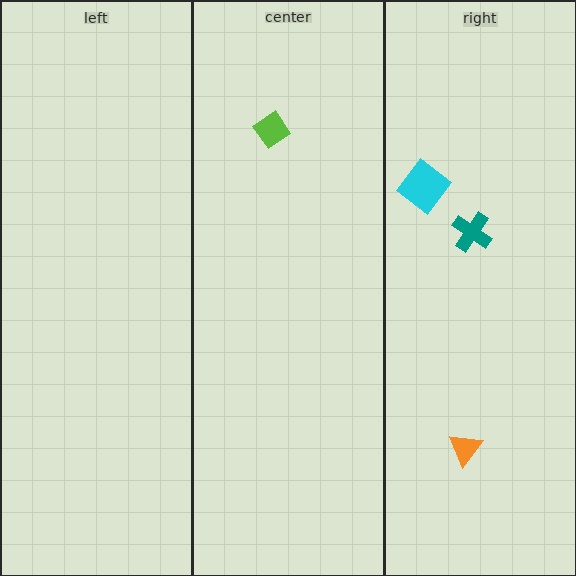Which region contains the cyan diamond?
The right region.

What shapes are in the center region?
The lime diamond.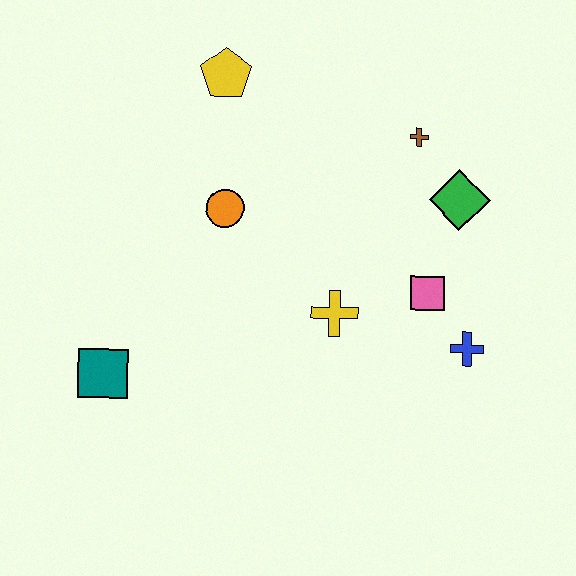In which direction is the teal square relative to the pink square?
The teal square is to the left of the pink square.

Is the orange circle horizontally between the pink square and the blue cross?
No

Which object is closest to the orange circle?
The yellow pentagon is closest to the orange circle.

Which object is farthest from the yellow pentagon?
The blue cross is farthest from the yellow pentagon.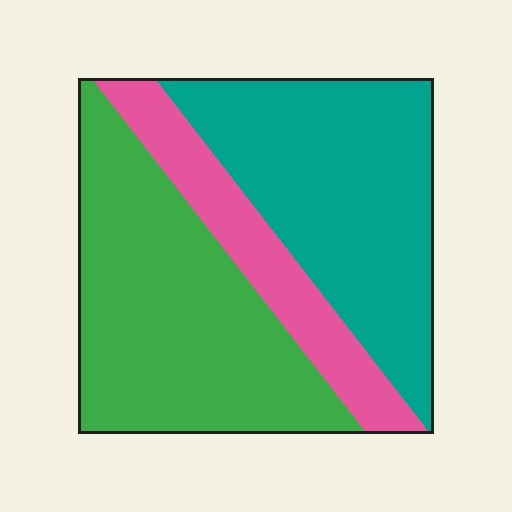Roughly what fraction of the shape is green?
Green covers roughly 40% of the shape.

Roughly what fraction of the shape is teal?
Teal takes up about two fifths (2/5) of the shape.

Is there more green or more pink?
Green.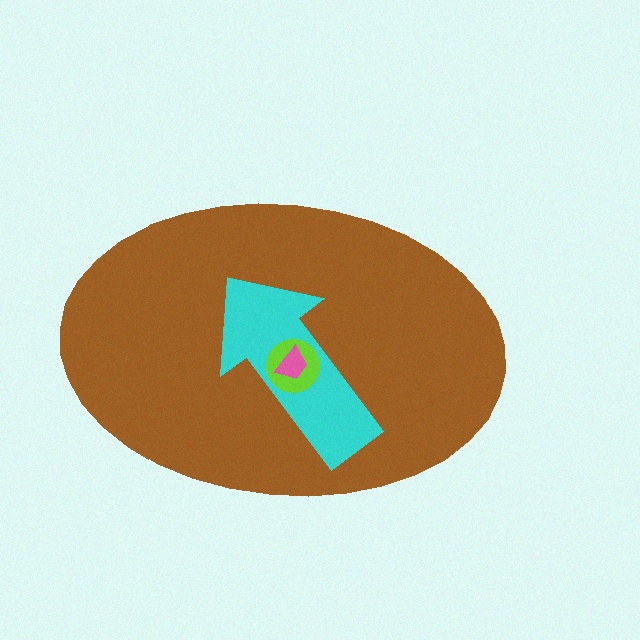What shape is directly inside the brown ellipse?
The cyan arrow.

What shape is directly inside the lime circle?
The pink trapezoid.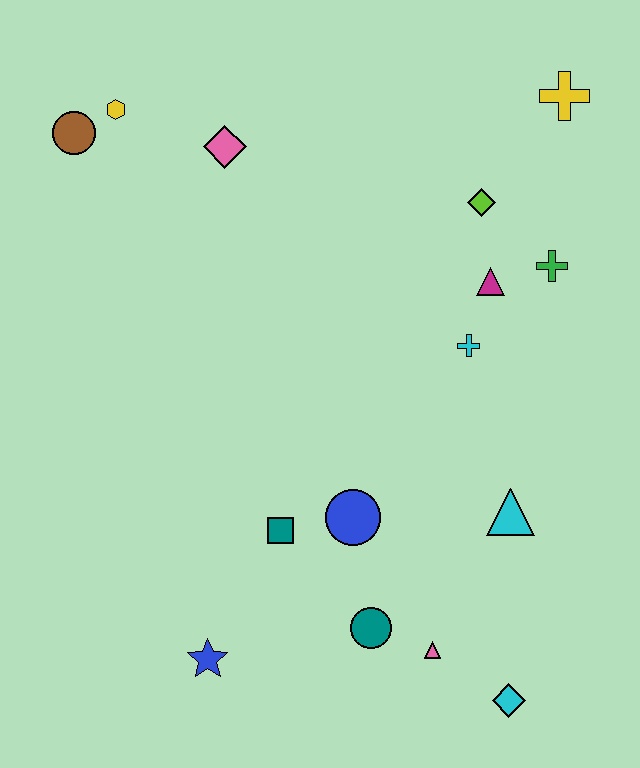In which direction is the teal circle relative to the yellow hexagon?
The teal circle is below the yellow hexagon.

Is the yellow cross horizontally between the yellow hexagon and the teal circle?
No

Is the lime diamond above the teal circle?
Yes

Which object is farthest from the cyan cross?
The brown circle is farthest from the cyan cross.